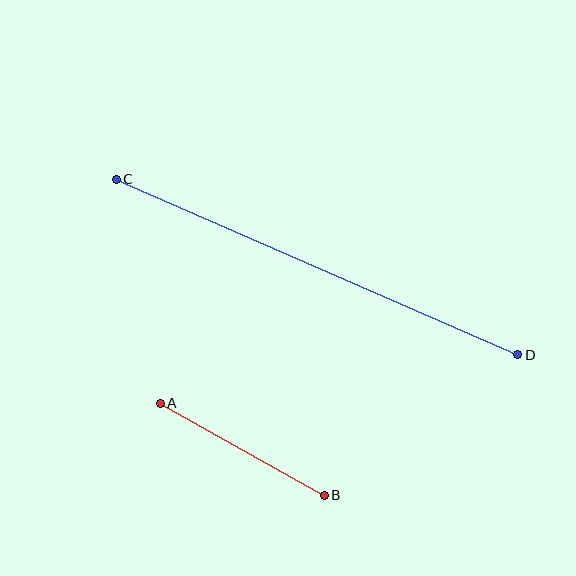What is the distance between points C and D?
The distance is approximately 438 pixels.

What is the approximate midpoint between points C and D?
The midpoint is at approximately (317, 267) pixels.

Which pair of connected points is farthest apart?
Points C and D are farthest apart.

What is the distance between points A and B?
The distance is approximately 188 pixels.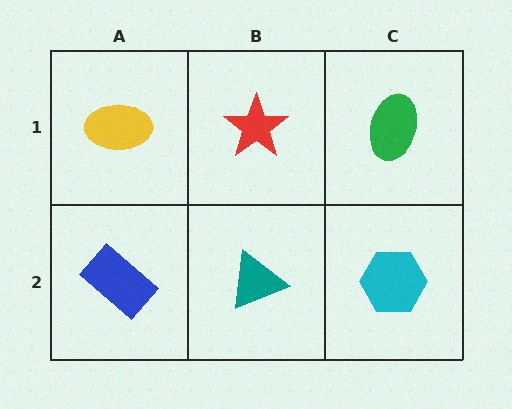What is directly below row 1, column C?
A cyan hexagon.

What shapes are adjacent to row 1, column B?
A teal triangle (row 2, column B), a yellow ellipse (row 1, column A), a green ellipse (row 1, column C).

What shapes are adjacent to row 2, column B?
A red star (row 1, column B), a blue rectangle (row 2, column A), a cyan hexagon (row 2, column C).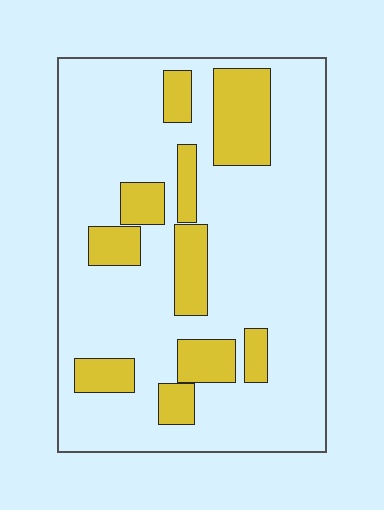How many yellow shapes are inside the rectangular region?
10.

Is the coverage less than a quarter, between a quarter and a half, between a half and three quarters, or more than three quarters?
Less than a quarter.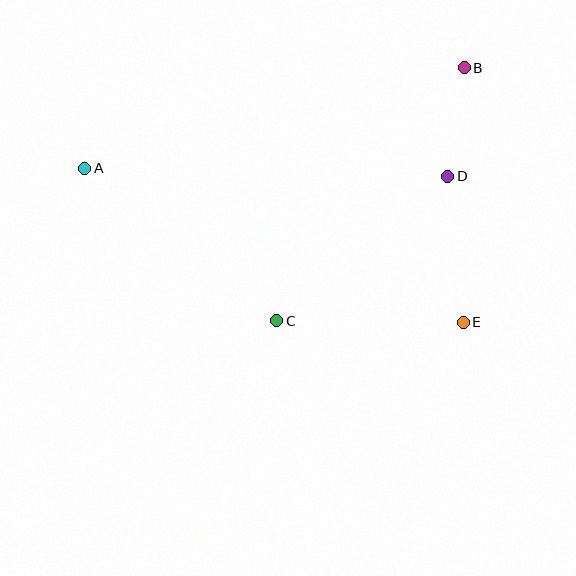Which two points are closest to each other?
Points B and D are closest to each other.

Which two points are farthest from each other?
Points A and E are farthest from each other.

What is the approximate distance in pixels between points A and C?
The distance between A and C is approximately 245 pixels.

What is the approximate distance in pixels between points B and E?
The distance between B and E is approximately 254 pixels.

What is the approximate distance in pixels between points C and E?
The distance between C and E is approximately 187 pixels.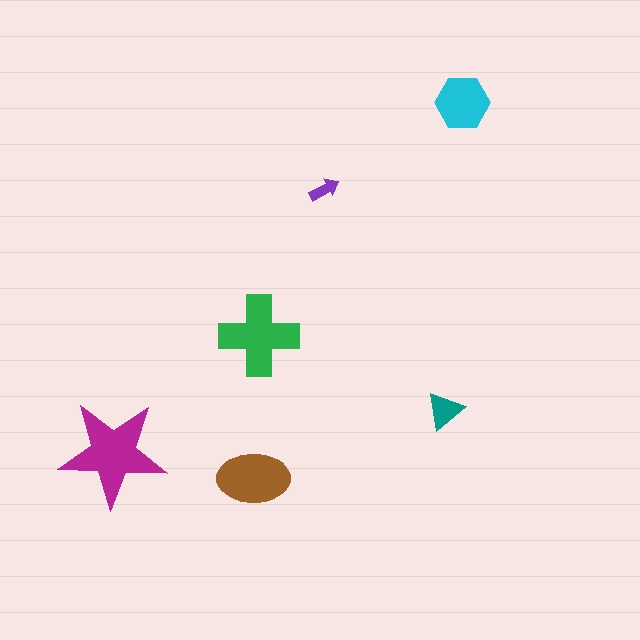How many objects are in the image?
There are 6 objects in the image.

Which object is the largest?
The magenta star.